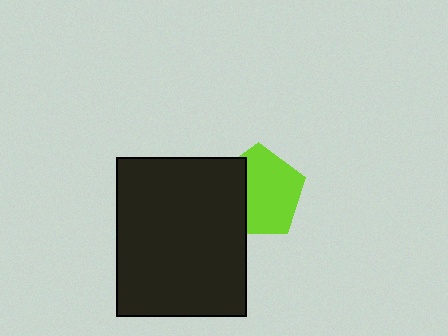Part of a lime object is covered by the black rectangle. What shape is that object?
It is a pentagon.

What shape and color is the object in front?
The object in front is a black rectangle.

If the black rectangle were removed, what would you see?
You would see the complete lime pentagon.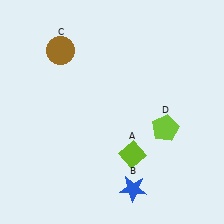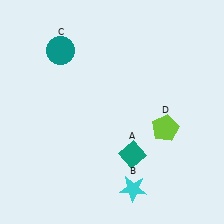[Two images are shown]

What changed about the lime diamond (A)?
In Image 1, A is lime. In Image 2, it changed to teal.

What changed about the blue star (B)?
In Image 1, B is blue. In Image 2, it changed to cyan.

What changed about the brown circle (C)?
In Image 1, C is brown. In Image 2, it changed to teal.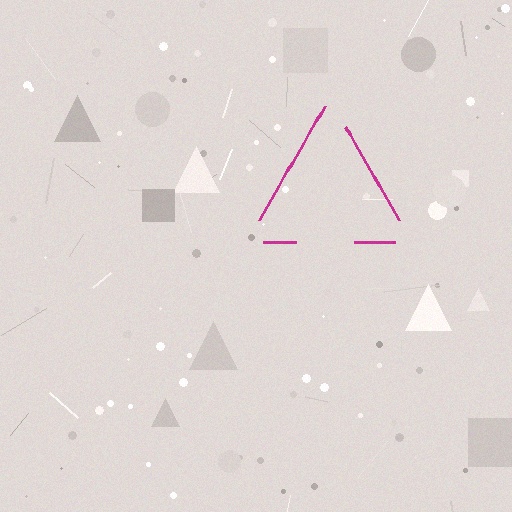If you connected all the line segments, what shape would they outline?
They would outline a triangle.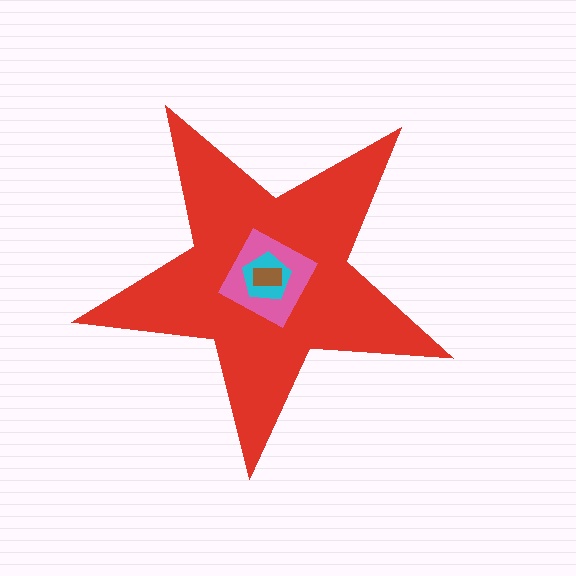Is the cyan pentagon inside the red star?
Yes.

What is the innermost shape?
The brown rectangle.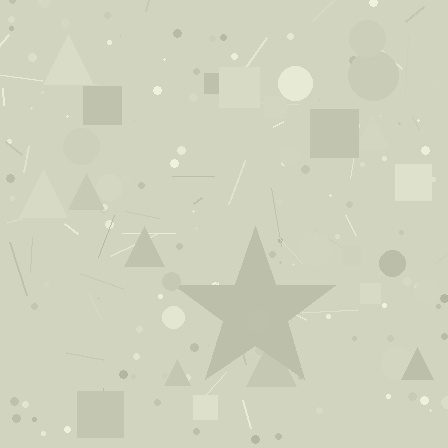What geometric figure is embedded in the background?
A star is embedded in the background.